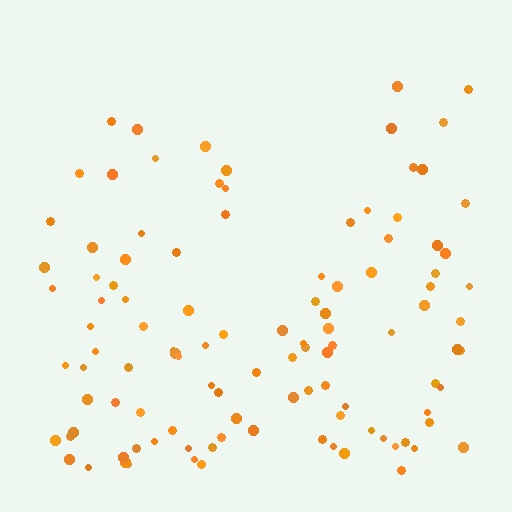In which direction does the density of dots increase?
From top to bottom, with the bottom side densest.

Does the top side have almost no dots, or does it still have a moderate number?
Still a moderate number, just noticeably fewer than the bottom.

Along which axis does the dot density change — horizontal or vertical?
Vertical.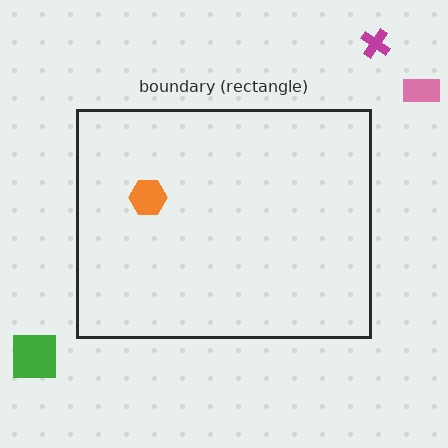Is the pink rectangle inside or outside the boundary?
Outside.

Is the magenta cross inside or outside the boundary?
Outside.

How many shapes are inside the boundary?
1 inside, 3 outside.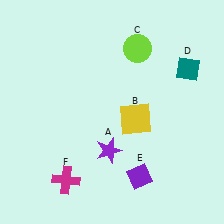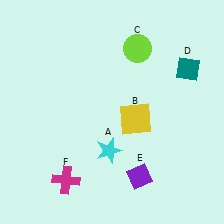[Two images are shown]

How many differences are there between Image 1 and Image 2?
There is 1 difference between the two images.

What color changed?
The star (A) changed from purple in Image 1 to cyan in Image 2.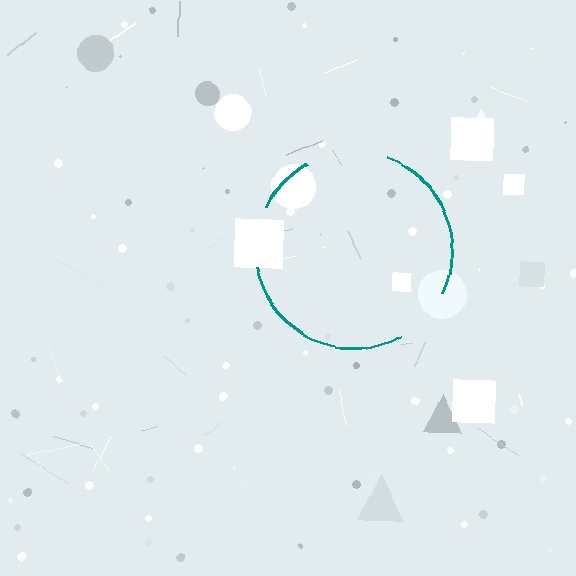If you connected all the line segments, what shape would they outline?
They would outline a circle.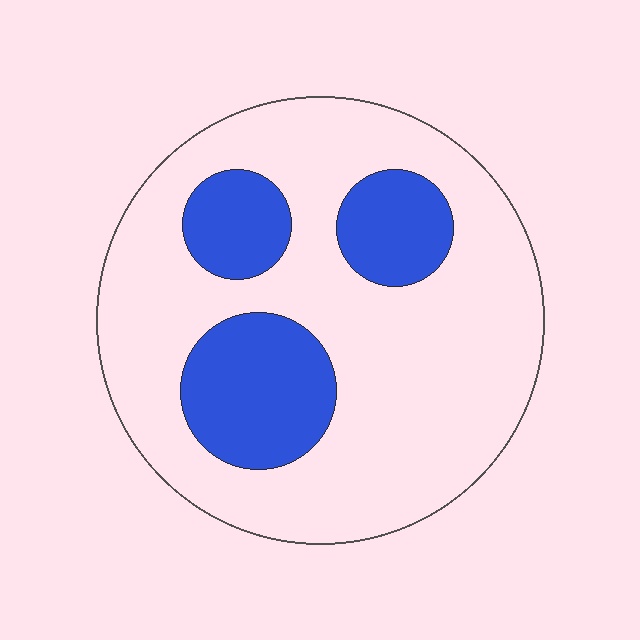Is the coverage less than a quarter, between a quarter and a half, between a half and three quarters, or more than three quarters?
Between a quarter and a half.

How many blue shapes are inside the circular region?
3.